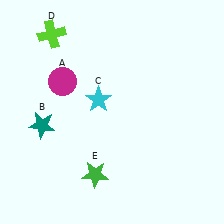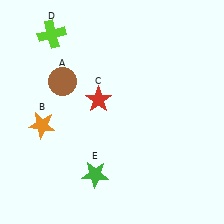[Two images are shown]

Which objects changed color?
A changed from magenta to brown. B changed from teal to orange. C changed from cyan to red.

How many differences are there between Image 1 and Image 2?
There are 3 differences between the two images.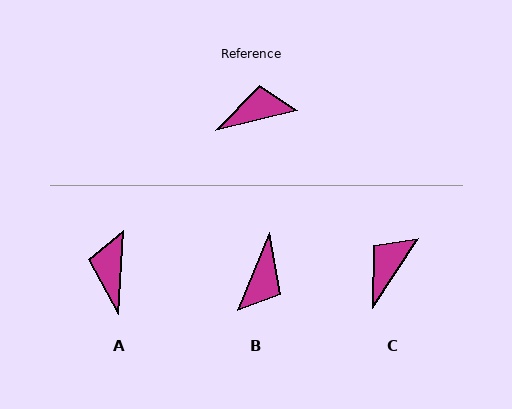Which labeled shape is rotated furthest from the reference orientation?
B, about 126 degrees away.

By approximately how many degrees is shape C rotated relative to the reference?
Approximately 43 degrees counter-clockwise.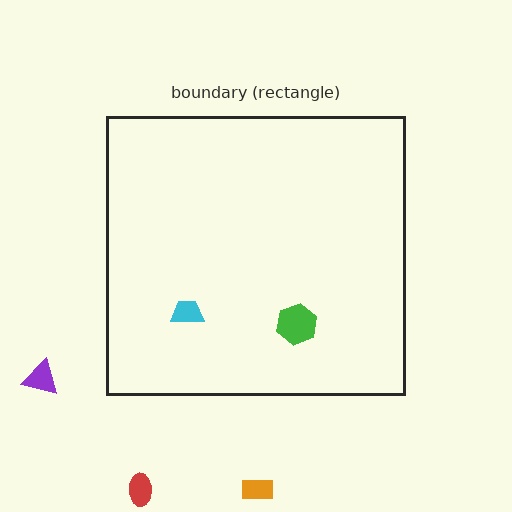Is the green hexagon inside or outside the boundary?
Inside.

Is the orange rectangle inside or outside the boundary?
Outside.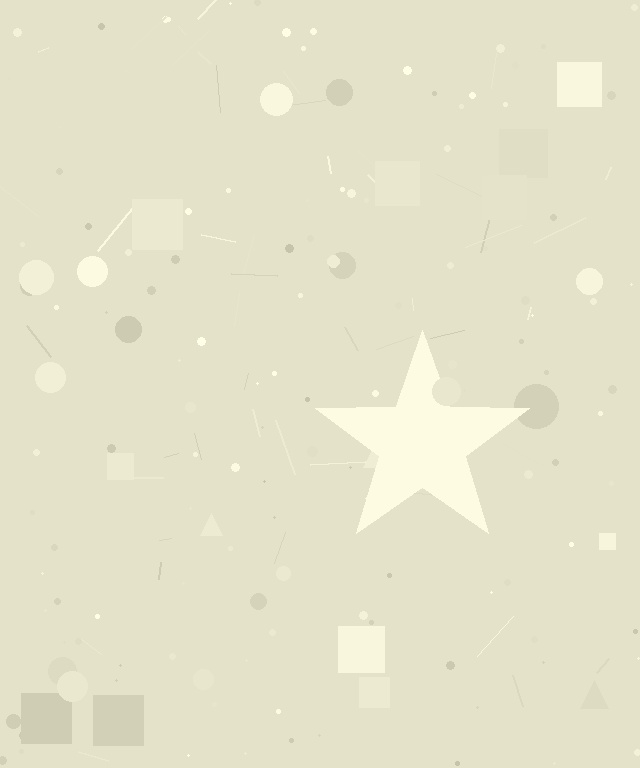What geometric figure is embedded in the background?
A star is embedded in the background.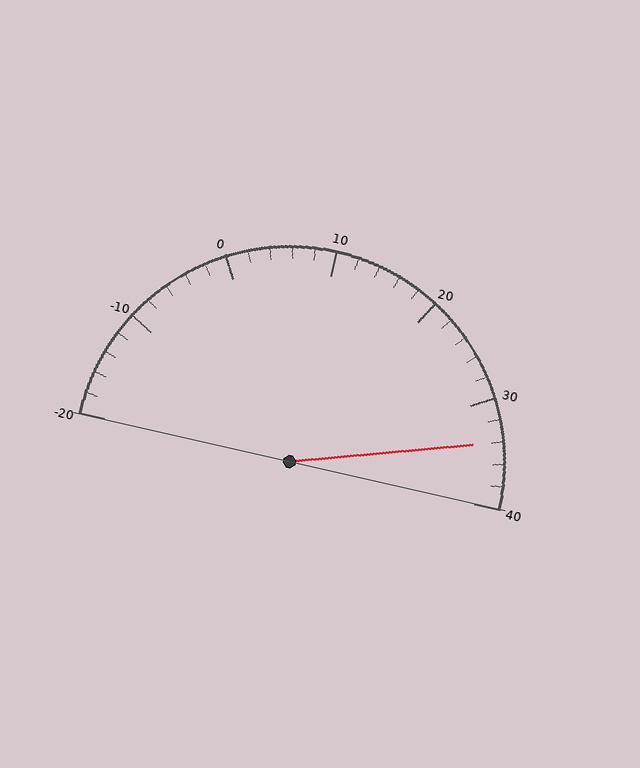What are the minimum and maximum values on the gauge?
The gauge ranges from -20 to 40.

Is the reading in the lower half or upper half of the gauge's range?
The reading is in the upper half of the range (-20 to 40).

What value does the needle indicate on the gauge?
The needle indicates approximately 34.